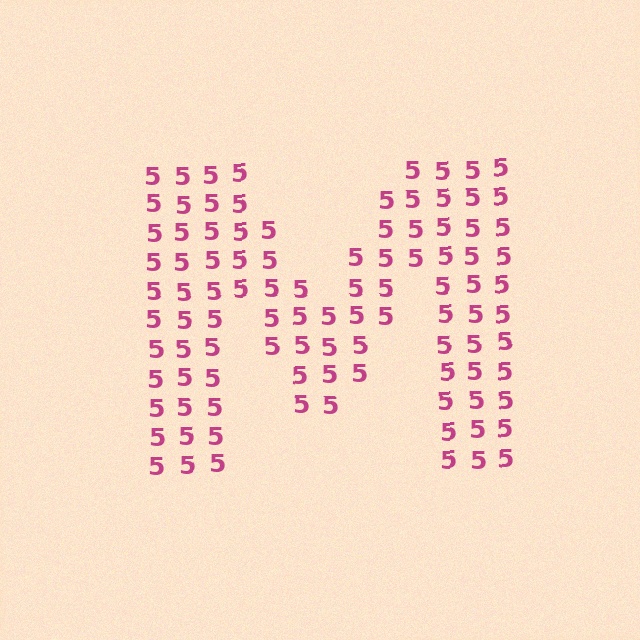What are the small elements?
The small elements are digit 5's.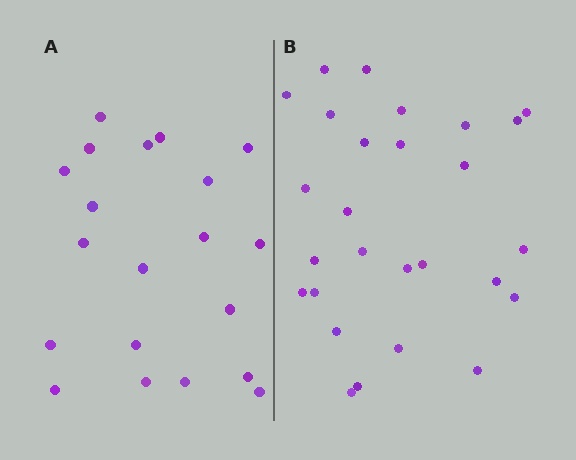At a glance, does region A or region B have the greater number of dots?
Region B (the right region) has more dots.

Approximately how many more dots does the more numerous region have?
Region B has roughly 8 or so more dots than region A.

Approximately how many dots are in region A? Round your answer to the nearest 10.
About 20 dots.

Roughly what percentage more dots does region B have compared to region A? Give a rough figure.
About 35% more.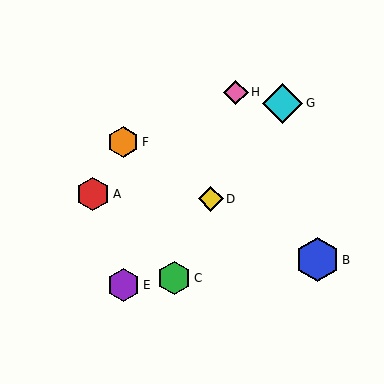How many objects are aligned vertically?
2 objects (E, F) are aligned vertically.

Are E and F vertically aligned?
Yes, both are at x≈123.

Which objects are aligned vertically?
Objects E, F are aligned vertically.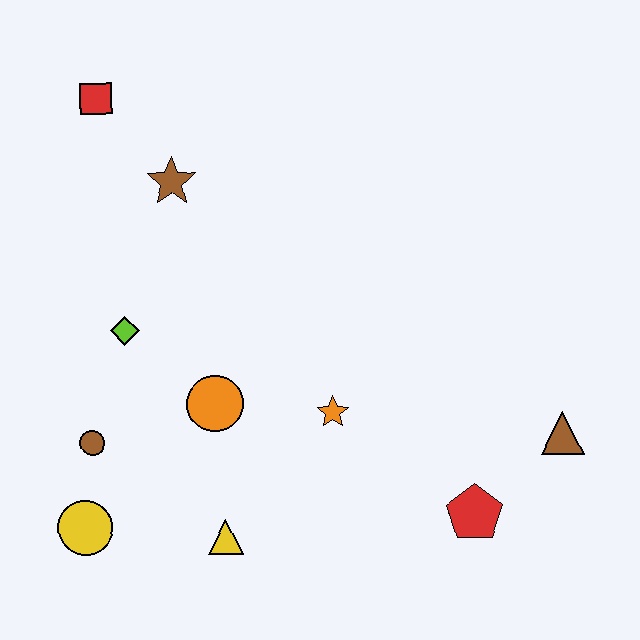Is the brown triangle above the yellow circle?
Yes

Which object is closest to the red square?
The brown star is closest to the red square.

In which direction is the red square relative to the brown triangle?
The red square is to the left of the brown triangle.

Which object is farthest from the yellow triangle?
The red square is farthest from the yellow triangle.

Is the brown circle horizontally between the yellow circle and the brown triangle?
Yes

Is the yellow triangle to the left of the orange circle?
No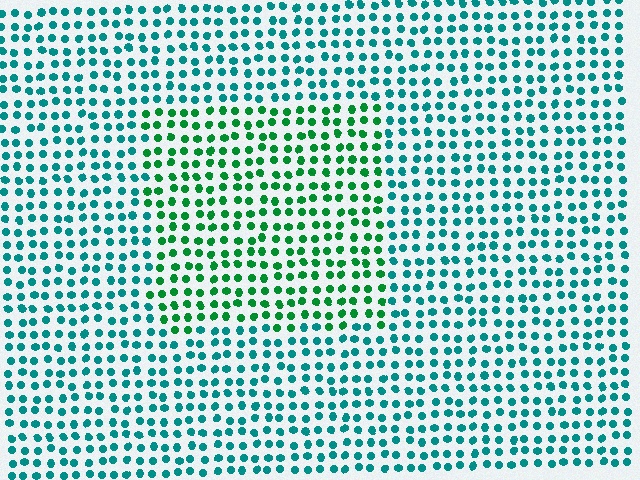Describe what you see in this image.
The image is filled with small teal elements in a uniform arrangement. A rectangle-shaped region is visible where the elements are tinted to a slightly different hue, forming a subtle color boundary.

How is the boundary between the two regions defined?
The boundary is defined purely by a slight shift in hue (about 38 degrees). Spacing, size, and orientation are identical on both sides.